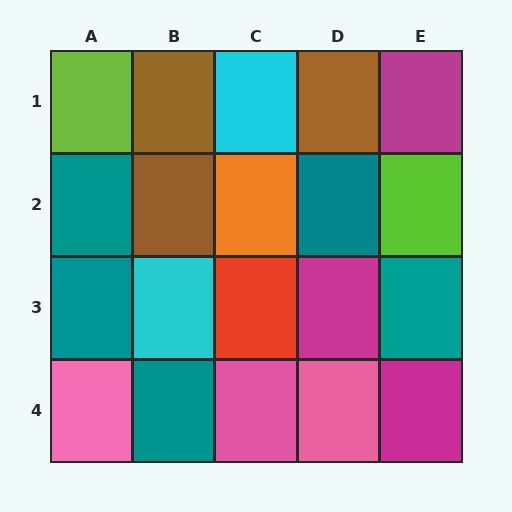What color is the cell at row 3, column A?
Teal.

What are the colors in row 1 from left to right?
Lime, brown, cyan, brown, magenta.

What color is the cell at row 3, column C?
Red.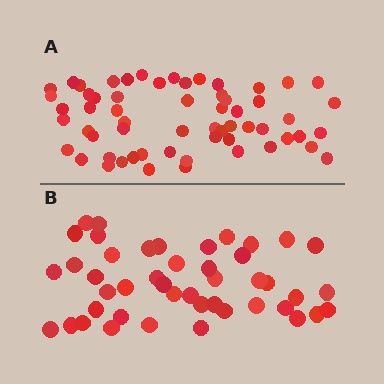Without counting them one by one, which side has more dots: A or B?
Region A (the top region) has more dots.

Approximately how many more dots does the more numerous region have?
Region A has approximately 15 more dots than region B.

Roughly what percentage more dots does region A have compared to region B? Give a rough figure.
About 35% more.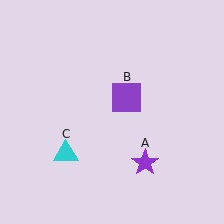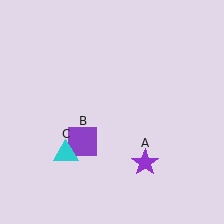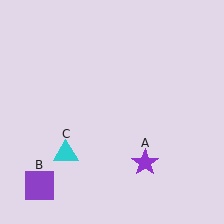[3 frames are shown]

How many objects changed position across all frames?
1 object changed position: purple square (object B).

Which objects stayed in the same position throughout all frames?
Purple star (object A) and cyan triangle (object C) remained stationary.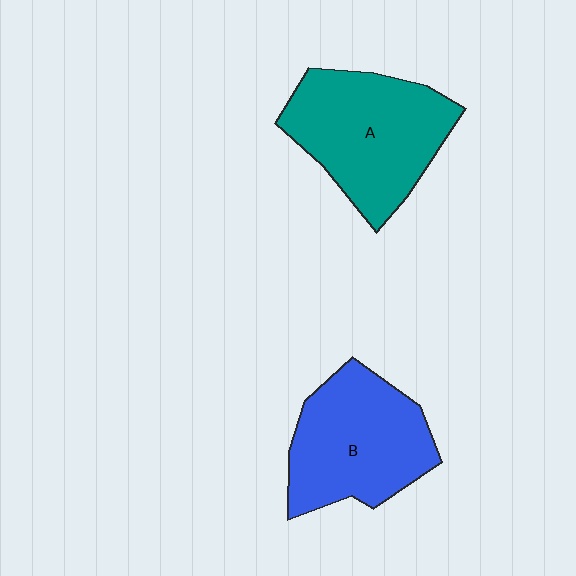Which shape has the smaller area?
Shape B (blue).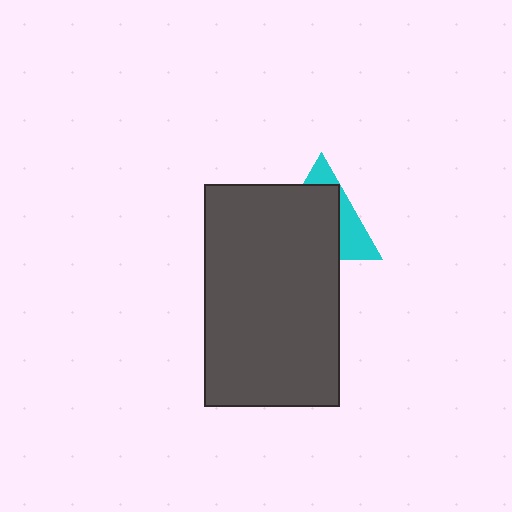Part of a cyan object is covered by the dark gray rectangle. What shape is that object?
It is a triangle.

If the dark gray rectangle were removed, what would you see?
You would see the complete cyan triangle.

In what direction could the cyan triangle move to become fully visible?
The cyan triangle could move toward the upper-right. That would shift it out from behind the dark gray rectangle entirely.